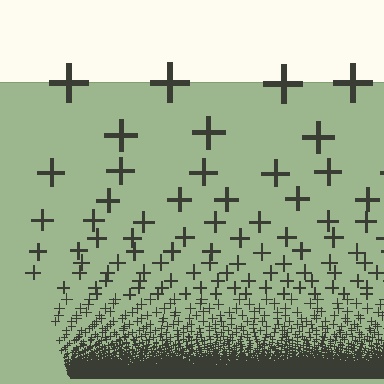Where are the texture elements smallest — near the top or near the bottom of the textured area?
Near the bottom.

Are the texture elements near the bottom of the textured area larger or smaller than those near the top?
Smaller. The gradient is inverted — elements near the bottom are smaller and denser.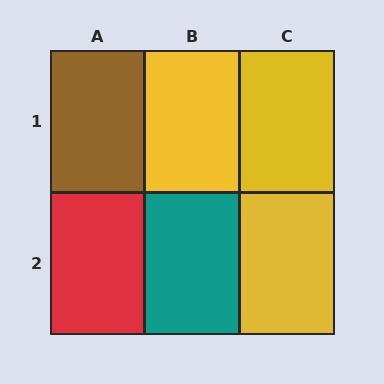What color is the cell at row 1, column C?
Yellow.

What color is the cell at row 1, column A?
Brown.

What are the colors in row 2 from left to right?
Red, teal, yellow.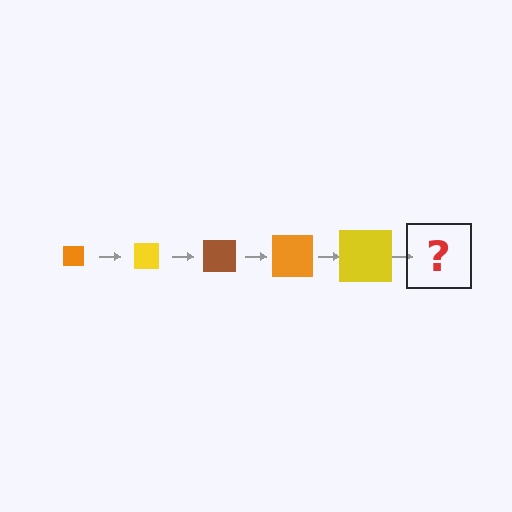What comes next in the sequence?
The next element should be a brown square, larger than the previous one.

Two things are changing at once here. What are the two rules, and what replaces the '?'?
The two rules are that the square grows larger each step and the color cycles through orange, yellow, and brown. The '?' should be a brown square, larger than the previous one.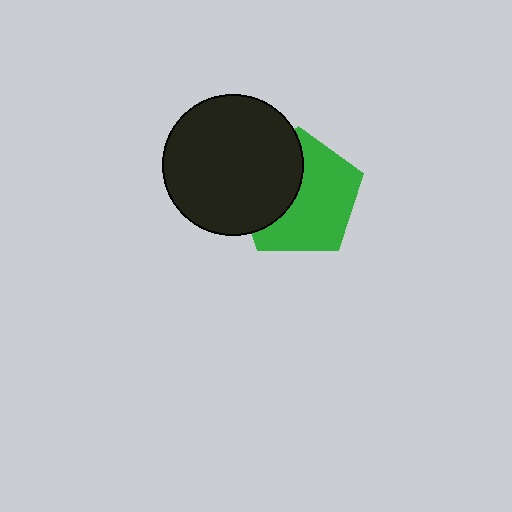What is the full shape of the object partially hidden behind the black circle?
The partially hidden object is a green pentagon.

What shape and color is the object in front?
The object in front is a black circle.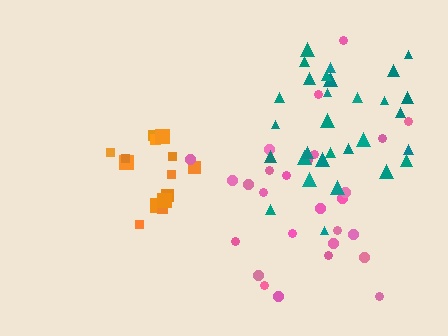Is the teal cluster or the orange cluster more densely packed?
Orange.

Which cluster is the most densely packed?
Orange.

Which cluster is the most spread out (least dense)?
Pink.